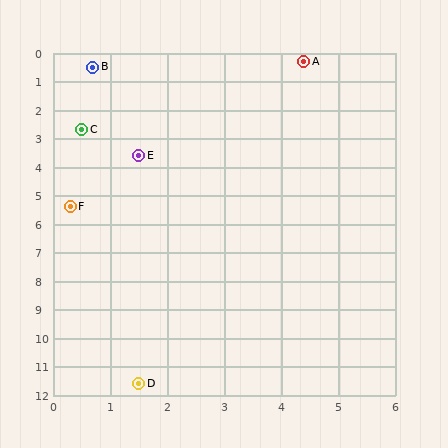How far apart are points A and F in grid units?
Points A and F are about 6.5 grid units apart.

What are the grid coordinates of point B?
Point B is at approximately (0.7, 0.5).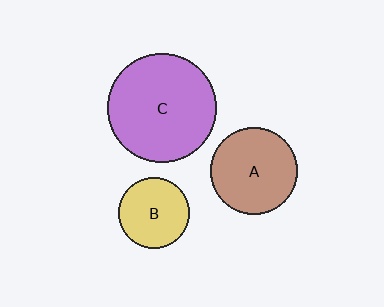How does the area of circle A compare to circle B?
Approximately 1.5 times.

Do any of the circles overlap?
No, none of the circles overlap.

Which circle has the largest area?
Circle C (purple).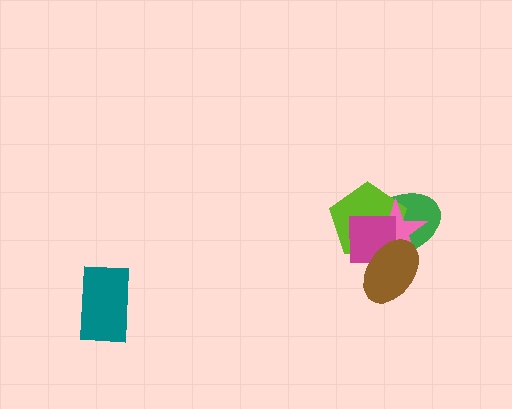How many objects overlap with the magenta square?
4 objects overlap with the magenta square.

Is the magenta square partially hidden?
Yes, it is partially covered by another shape.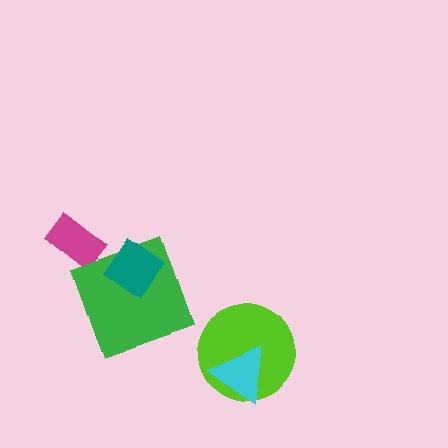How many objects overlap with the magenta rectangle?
0 objects overlap with the magenta rectangle.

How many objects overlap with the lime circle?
1 object overlaps with the lime circle.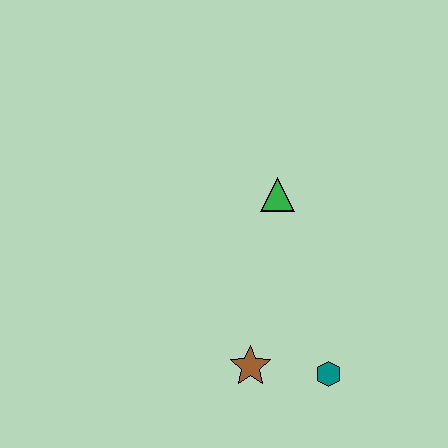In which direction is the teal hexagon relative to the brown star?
The teal hexagon is to the right of the brown star.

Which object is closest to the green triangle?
The brown star is closest to the green triangle.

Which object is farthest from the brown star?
The green triangle is farthest from the brown star.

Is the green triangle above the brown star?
Yes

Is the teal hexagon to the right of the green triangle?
Yes